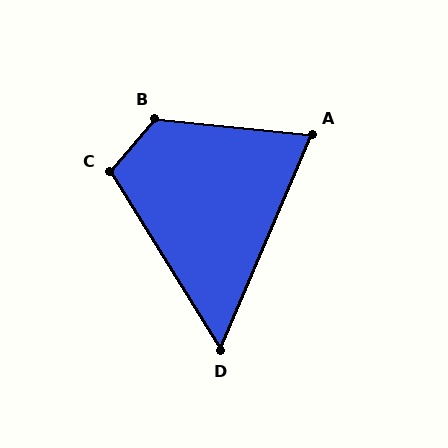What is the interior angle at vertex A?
Approximately 72 degrees (acute).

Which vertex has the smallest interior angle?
D, at approximately 55 degrees.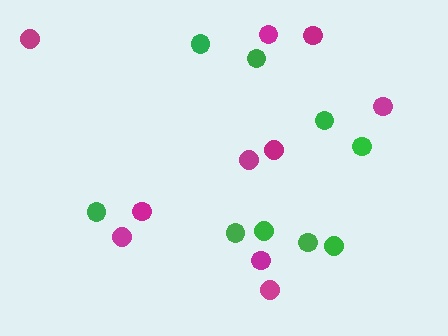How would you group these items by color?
There are 2 groups: one group of green circles (9) and one group of magenta circles (10).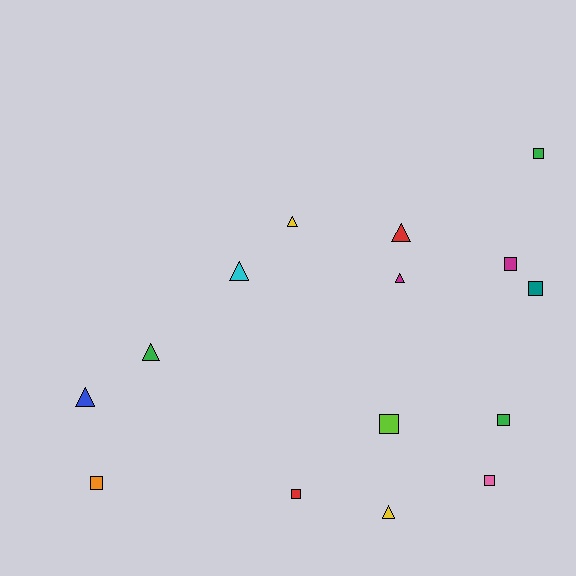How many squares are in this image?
There are 8 squares.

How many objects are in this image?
There are 15 objects.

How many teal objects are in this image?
There is 1 teal object.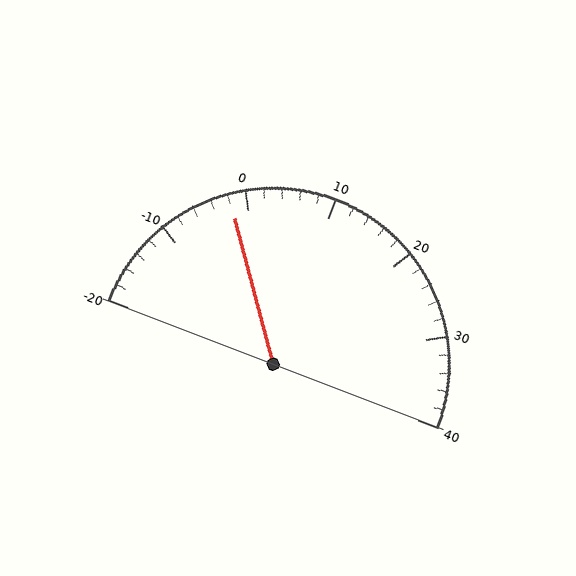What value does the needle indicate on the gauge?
The needle indicates approximately -2.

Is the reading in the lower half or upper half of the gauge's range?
The reading is in the lower half of the range (-20 to 40).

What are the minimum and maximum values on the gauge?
The gauge ranges from -20 to 40.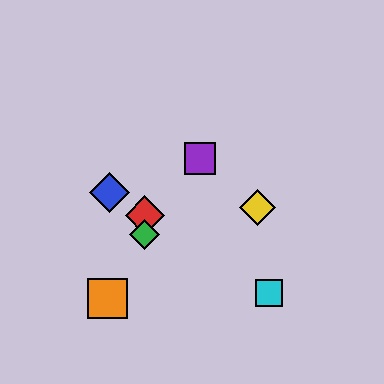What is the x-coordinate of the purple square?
The purple square is at x≈200.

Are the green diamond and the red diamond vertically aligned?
Yes, both are at x≈145.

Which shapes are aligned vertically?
The red diamond, the green diamond are aligned vertically.